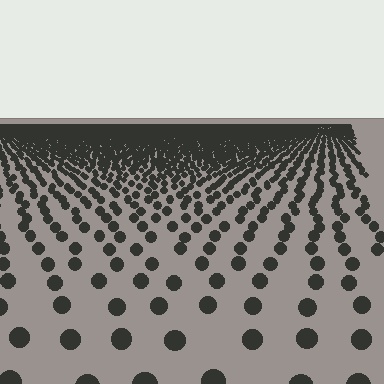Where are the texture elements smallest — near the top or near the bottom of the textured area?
Near the top.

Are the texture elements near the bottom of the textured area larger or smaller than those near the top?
Larger. Near the bottom, elements are closer to the viewer and appear at a bigger on-screen size.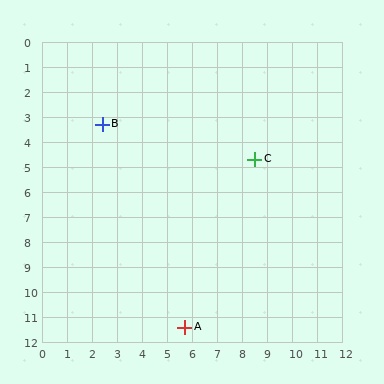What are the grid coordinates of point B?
Point B is at approximately (2.4, 3.3).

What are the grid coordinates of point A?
Point A is at approximately (5.7, 11.4).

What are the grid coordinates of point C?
Point C is at approximately (8.5, 4.7).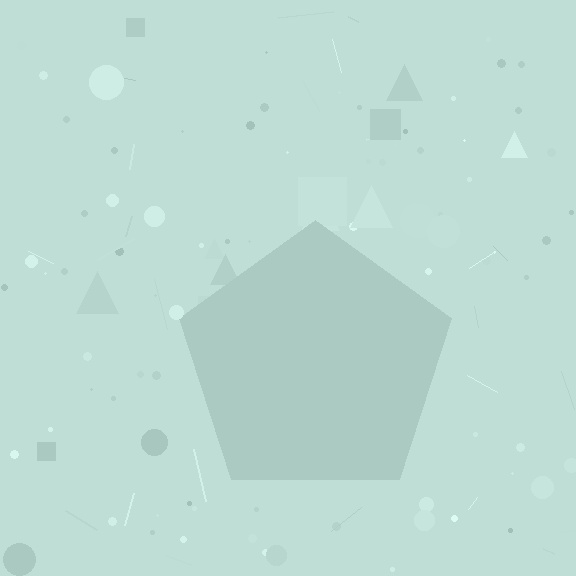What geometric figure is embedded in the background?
A pentagon is embedded in the background.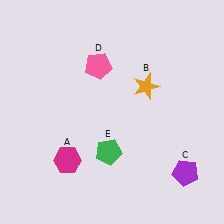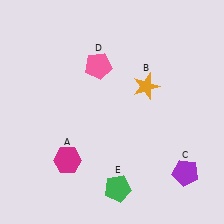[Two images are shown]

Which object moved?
The green pentagon (E) moved down.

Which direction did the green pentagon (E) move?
The green pentagon (E) moved down.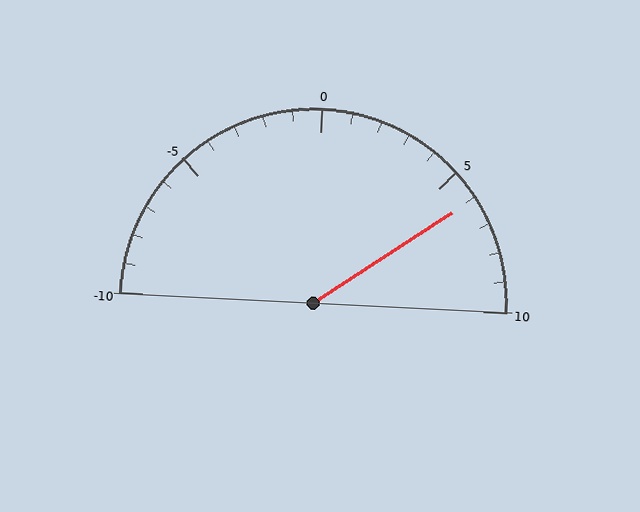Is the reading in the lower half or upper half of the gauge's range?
The reading is in the upper half of the range (-10 to 10).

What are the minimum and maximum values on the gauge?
The gauge ranges from -10 to 10.